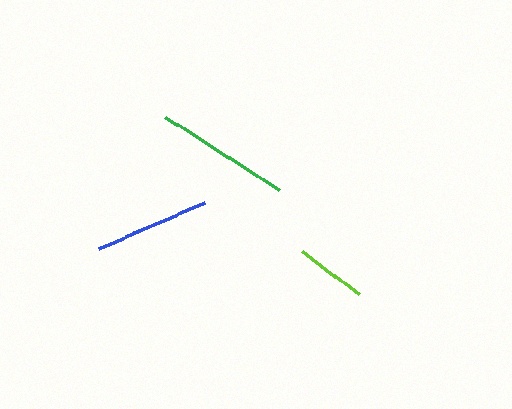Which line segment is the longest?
The green line is the longest at approximately 135 pixels.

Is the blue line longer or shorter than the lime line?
The blue line is longer than the lime line.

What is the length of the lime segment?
The lime segment is approximately 70 pixels long.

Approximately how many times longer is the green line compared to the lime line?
The green line is approximately 1.9 times the length of the lime line.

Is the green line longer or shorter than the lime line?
The green line is longer than the lime line.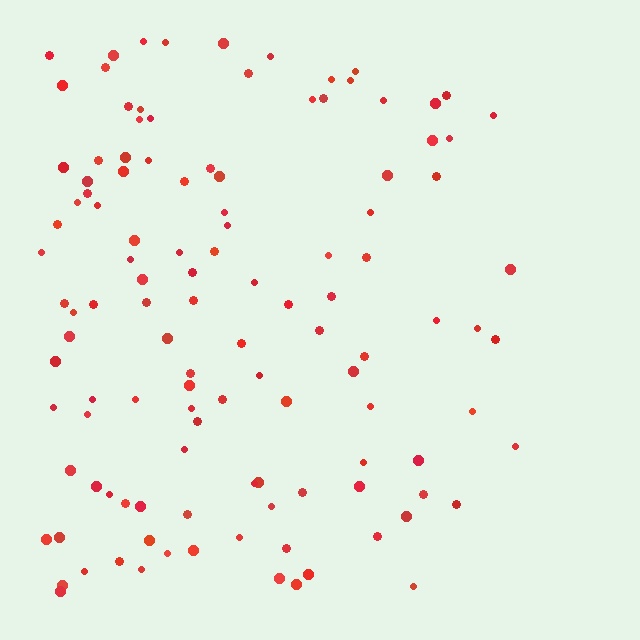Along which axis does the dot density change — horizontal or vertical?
Horizontal.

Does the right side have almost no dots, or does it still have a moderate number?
Still a moderate number, just noticeably fewer than the left.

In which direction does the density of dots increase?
From right to left, with the left side densest.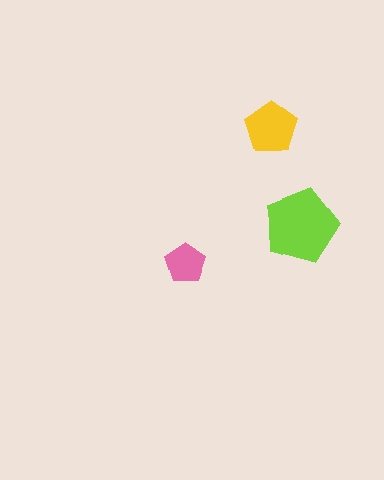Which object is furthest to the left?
The pink pentagon is leftmost.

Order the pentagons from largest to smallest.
the lime one, the yellow one, the pink one.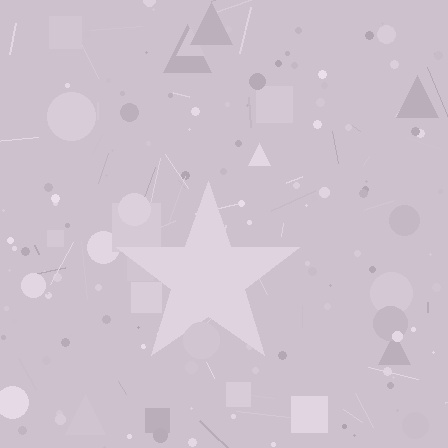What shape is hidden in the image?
A star is hidden in the image.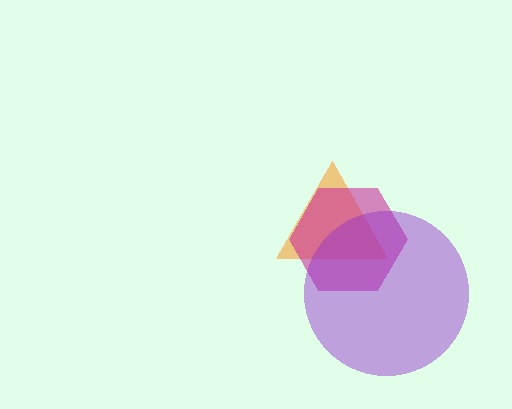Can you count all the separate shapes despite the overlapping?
Yes, there are 3 separate shapes.